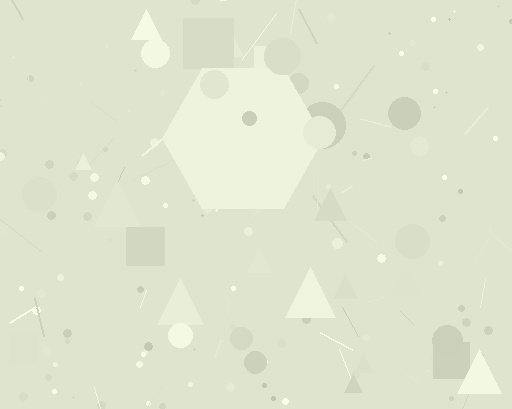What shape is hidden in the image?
A hexagon is hidden in the image.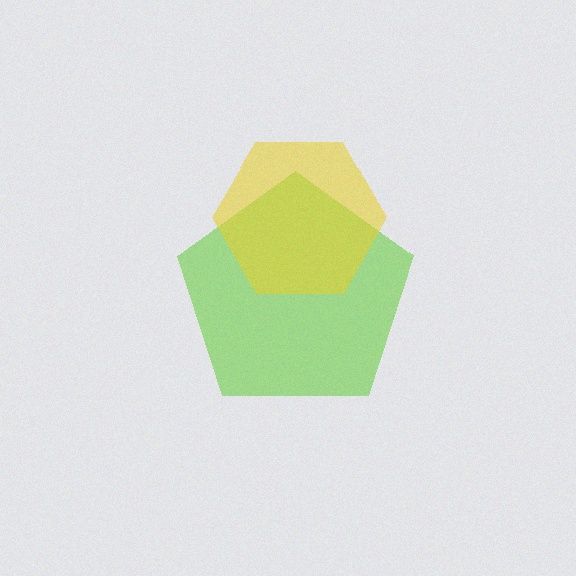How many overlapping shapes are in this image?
There are 2 overlapping shapes in the image.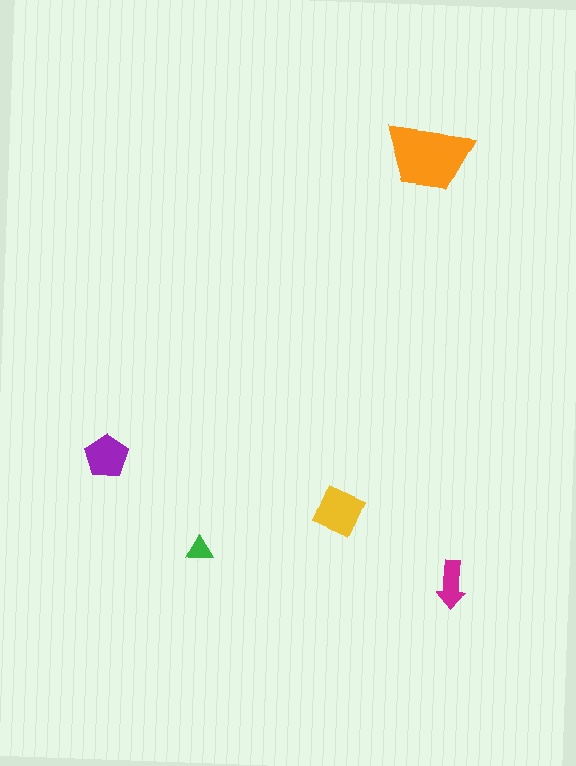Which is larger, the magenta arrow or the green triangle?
The magenta arrow.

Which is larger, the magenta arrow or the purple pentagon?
The purple pentagon.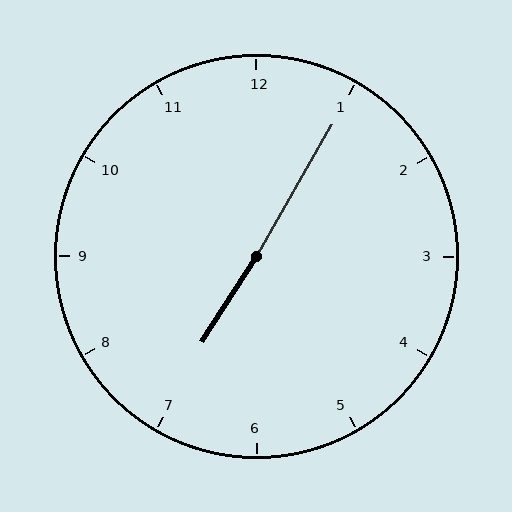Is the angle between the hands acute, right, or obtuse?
It is obtuse.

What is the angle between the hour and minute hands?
Approximately 178 degrees.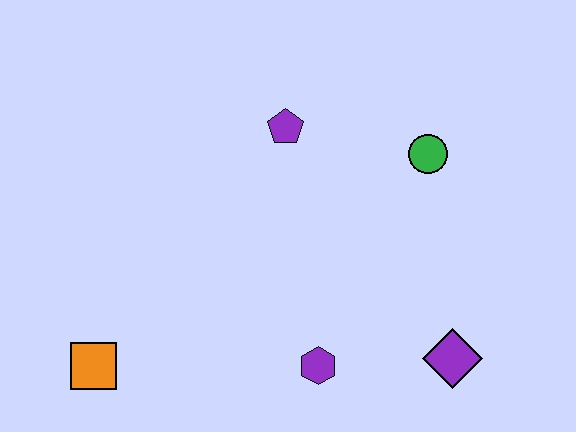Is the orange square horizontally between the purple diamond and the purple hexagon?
No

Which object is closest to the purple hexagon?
The purple diamond is closest to the purple hexagon.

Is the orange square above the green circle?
No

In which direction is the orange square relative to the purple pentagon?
The orange square is below the purple pentagon.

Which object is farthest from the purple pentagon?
The orange square is farthest from the purple pentagon.